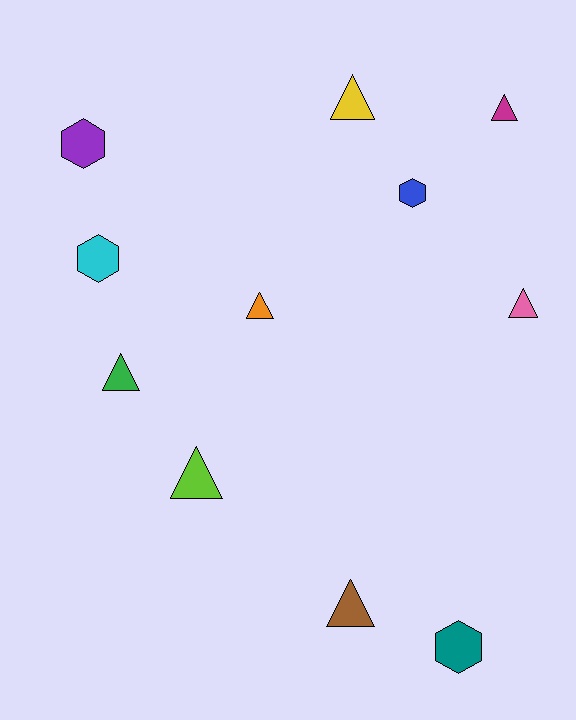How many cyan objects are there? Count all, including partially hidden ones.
There is 1 cyan object.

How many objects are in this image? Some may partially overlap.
There are 11 objects.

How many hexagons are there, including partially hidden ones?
There are 4 hexagons.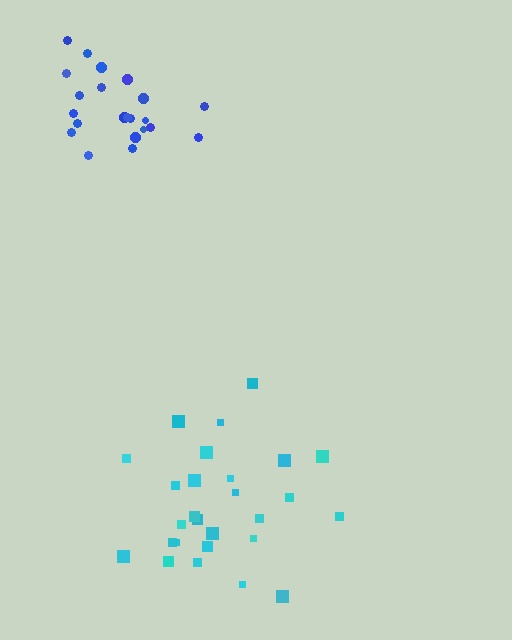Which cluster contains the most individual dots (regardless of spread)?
Cyan (27).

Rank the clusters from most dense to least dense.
blue, cyan.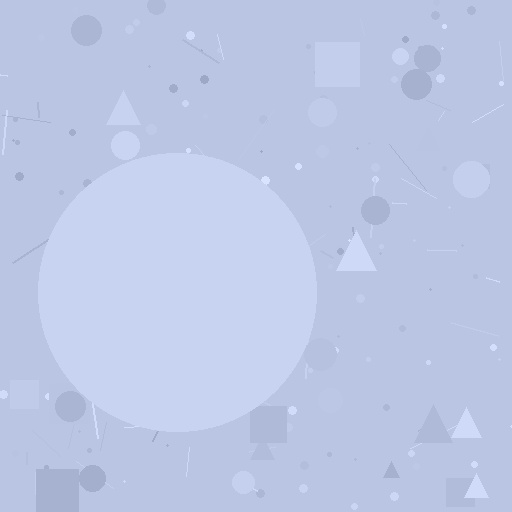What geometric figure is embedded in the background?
A circle is embedded in the background.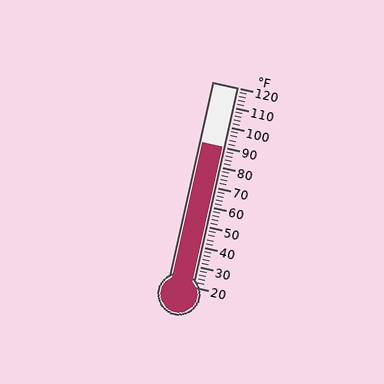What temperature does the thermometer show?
The thermometer shows approximately 90°F.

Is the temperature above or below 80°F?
The temperature is above 80°F.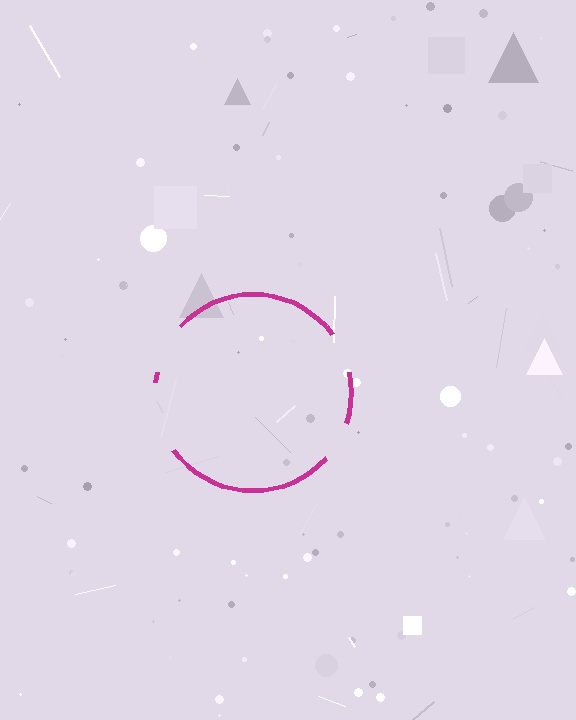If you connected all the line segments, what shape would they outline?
They would outline a circle.